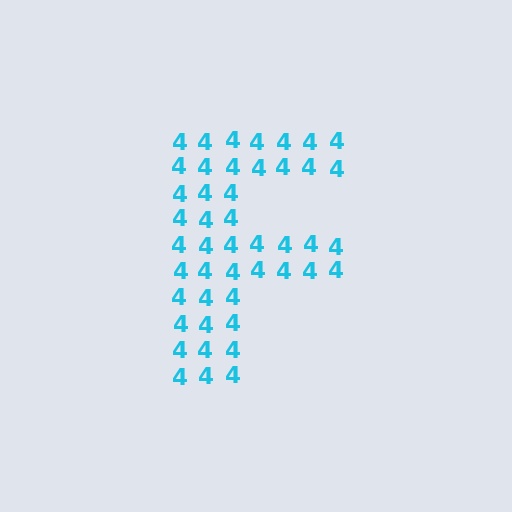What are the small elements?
The small elements are digit 4's.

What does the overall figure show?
The overall figure shows the letter F.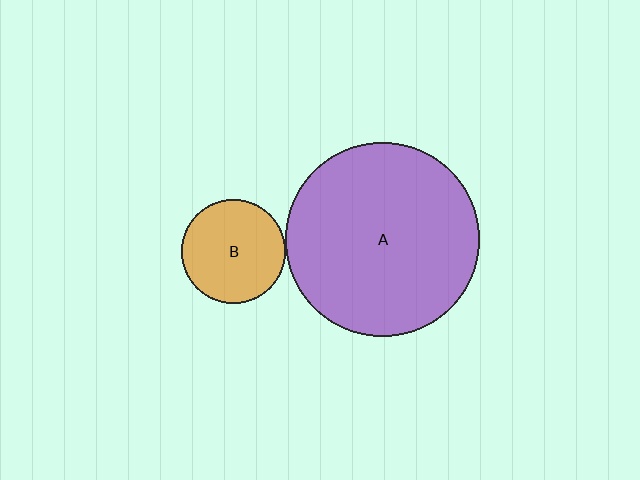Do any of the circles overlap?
No, none of the circles overlap.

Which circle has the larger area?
Circle A (purple).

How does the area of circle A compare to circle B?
Approximately 3.5 times.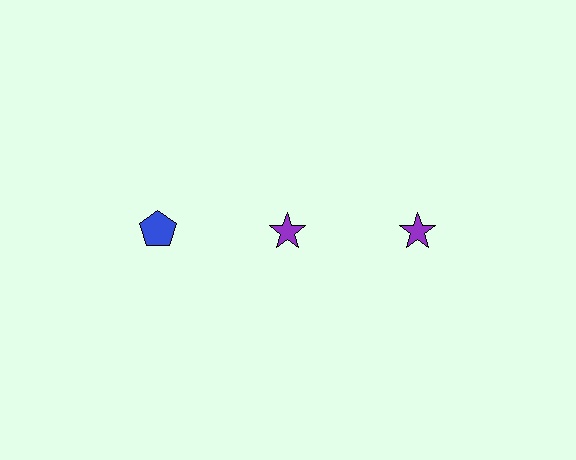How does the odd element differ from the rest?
It differs in both color (blue instead of purple) and shape (pentagon instead of star).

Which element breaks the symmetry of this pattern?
The blue pentagon in the top row, leftmost column breaks the symmetry. All other shapes are purple stars.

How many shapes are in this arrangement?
There are 3 shapes arranged in a grid pattern.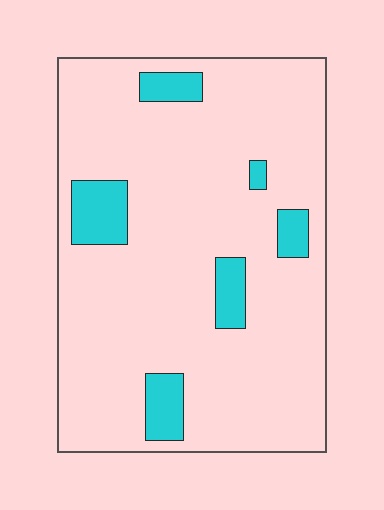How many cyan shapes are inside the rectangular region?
6.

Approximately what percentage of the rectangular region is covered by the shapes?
Approximately 10%.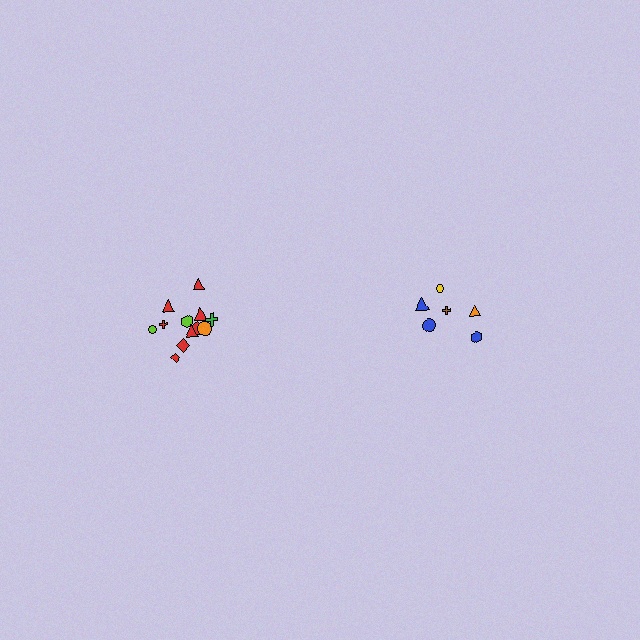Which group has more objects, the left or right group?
The left group.